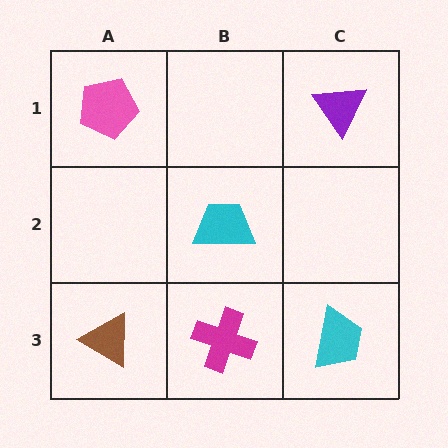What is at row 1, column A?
A pink pentagon.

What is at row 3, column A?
A brown triangle.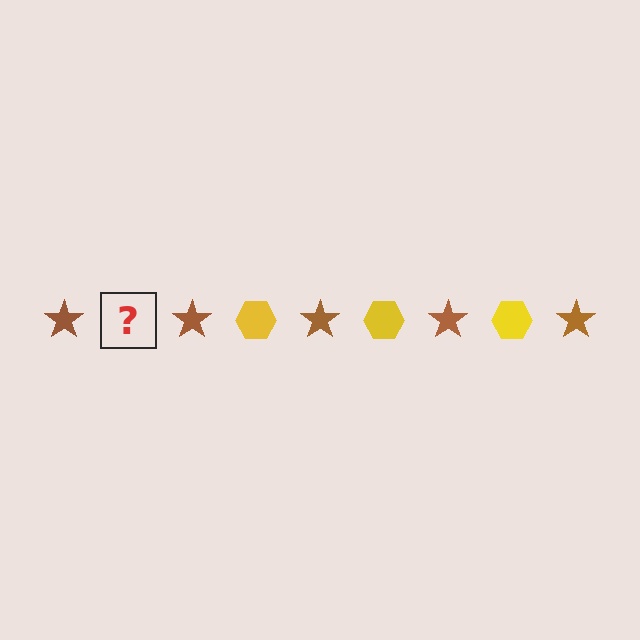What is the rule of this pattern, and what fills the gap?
The rule is that the pattern alternates between brown star and yellow hexagon. The gap should be filled with a yellow hexagon.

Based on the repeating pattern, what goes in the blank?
The blank should be a yellow hexagon.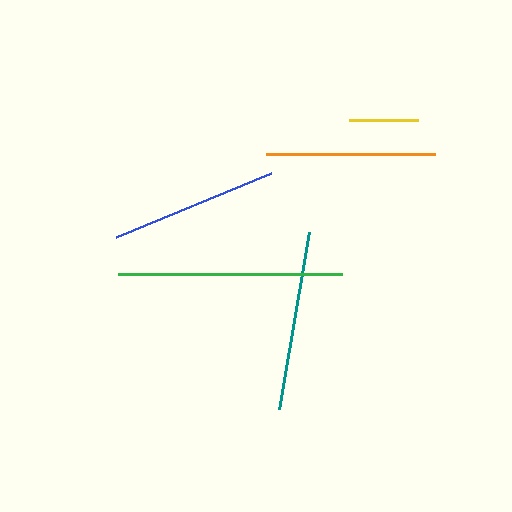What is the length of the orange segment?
The orange segment is approximately 169 pixels long.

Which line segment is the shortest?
The yellow line is the shortest at approximately 69 pixels.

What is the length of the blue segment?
The blue segment is approximately 167 pixels long.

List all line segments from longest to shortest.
From longest to shortest: green, teal, orange, blue, yellow.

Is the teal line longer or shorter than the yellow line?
The teal line is longer than the yellow line.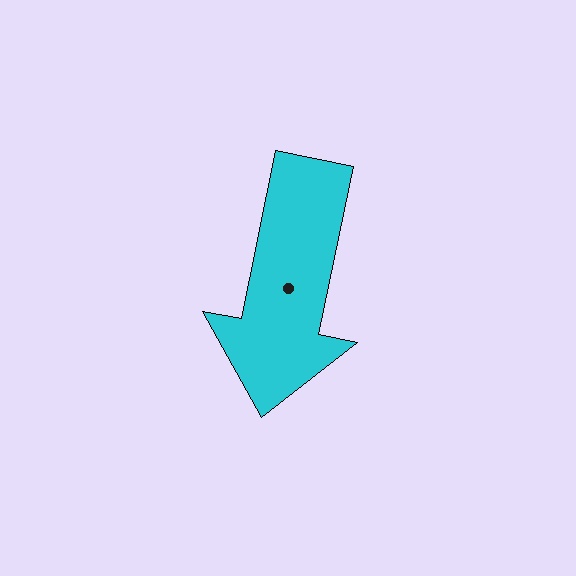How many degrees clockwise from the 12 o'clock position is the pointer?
Approximately 191 degrees.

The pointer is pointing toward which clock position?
Roughly 6 o'clock.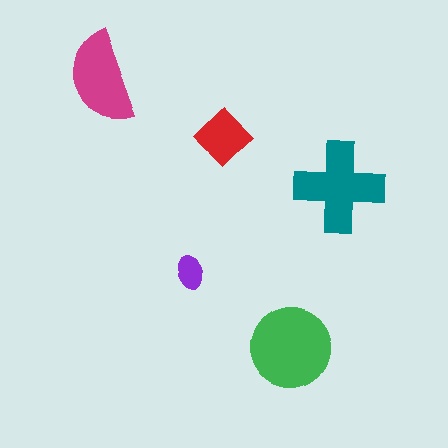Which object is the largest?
The green circle.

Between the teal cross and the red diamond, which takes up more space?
The teal cross.